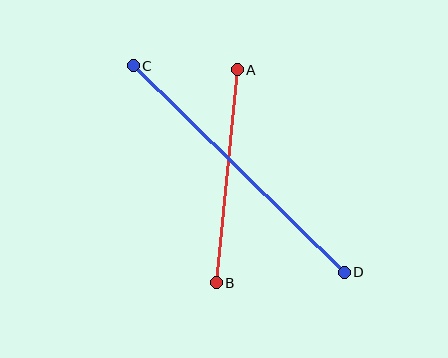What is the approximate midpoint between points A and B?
The midpoint is at approximately (227, 176) pixels.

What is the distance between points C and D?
The distance is approximately 295 pixels.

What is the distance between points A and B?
The distance is approximately 214 pixels.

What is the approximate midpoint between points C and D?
The midpoint is at approximately (239, 169) pixels.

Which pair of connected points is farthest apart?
Points C and D are farthest apart.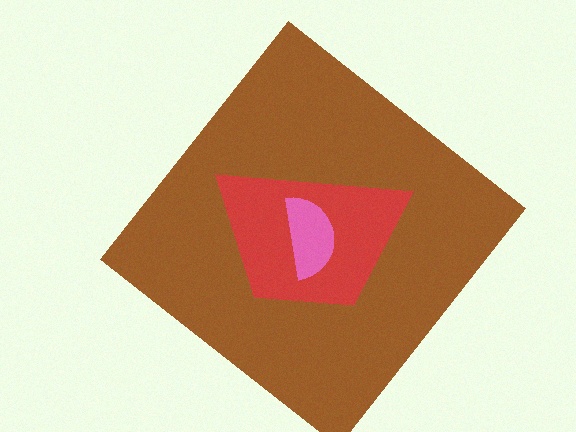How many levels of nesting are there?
3.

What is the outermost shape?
The brown diamond.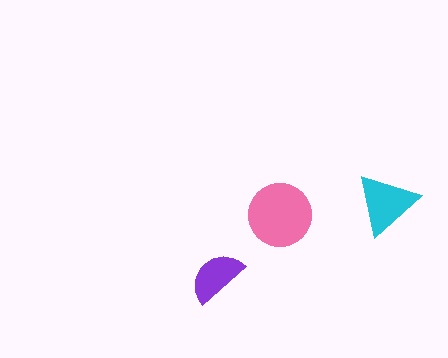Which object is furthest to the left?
The purple semicircle is leftmost.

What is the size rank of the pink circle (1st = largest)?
1st.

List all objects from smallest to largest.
The purple semicircle, the cyan triangle, the pink circle.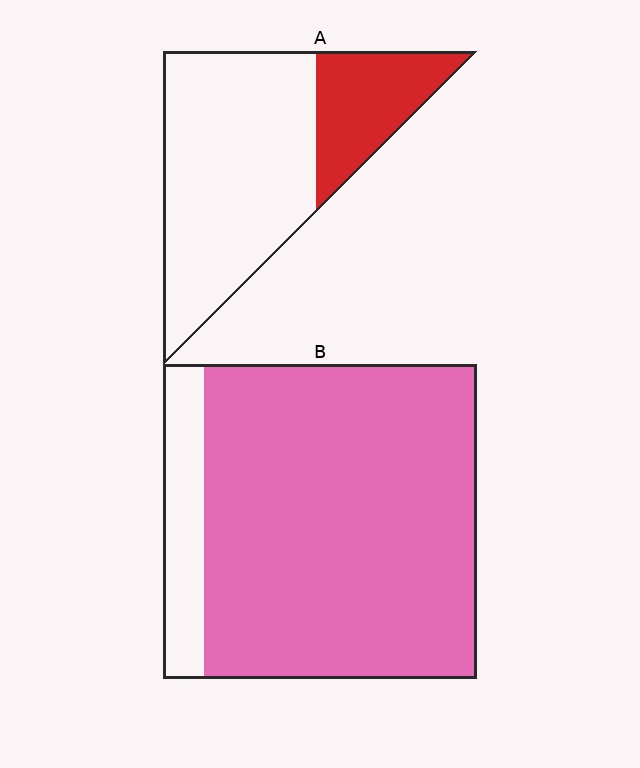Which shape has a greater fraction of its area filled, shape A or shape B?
Shape B.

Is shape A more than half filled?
No.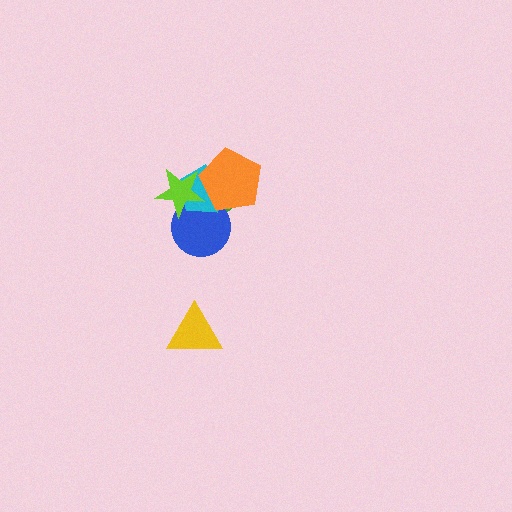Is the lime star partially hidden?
No, no other shape covers it.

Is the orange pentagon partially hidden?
Yes, it is partially covered by another shape.